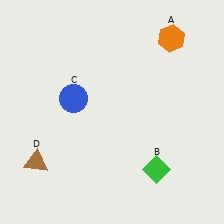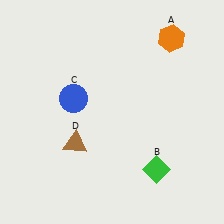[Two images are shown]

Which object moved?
The brown triangle (D) moved right.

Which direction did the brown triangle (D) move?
The brown triangle (D) moved right.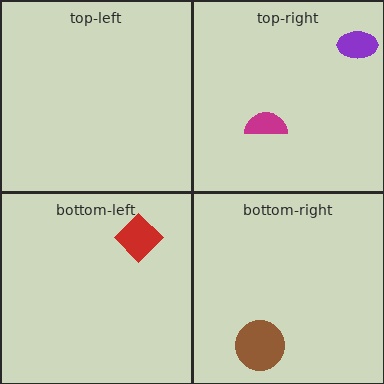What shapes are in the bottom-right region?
The brown circle.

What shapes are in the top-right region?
The purple ellipse, the magenta semicircle.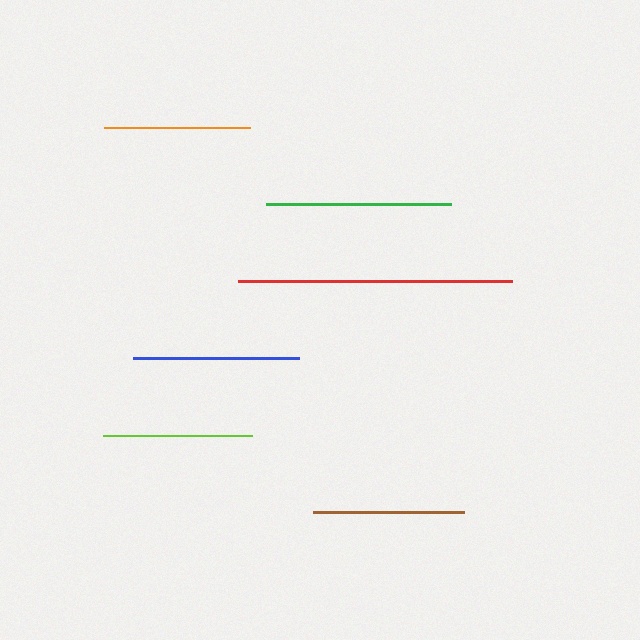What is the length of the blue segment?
The blue segment is approximately 166 pixels long.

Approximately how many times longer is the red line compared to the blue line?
The red line is approximately 1.7 times the length of the blue line.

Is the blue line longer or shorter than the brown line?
The blue line is longer than the brown line.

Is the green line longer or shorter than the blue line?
The green line is longer than the blue line.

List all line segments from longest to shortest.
From longest to shortest: red, green, blue, brown, lime, orange.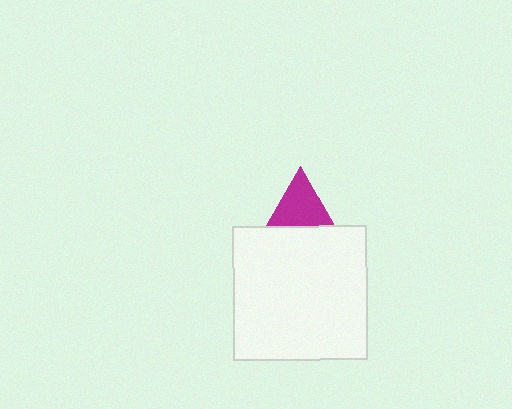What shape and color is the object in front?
The object in front is a white square.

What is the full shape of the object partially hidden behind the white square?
The partially hidden object is a magenta triangle.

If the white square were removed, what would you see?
You would see the complete magenta triangle.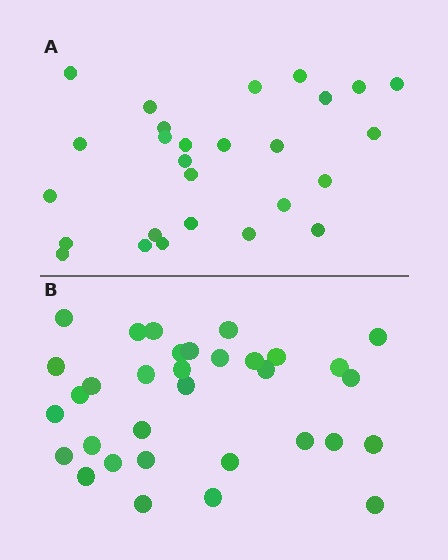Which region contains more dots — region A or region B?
Region B (the bottom region) has more dots.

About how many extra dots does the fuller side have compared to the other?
Region B has about 6 more dots than region A.